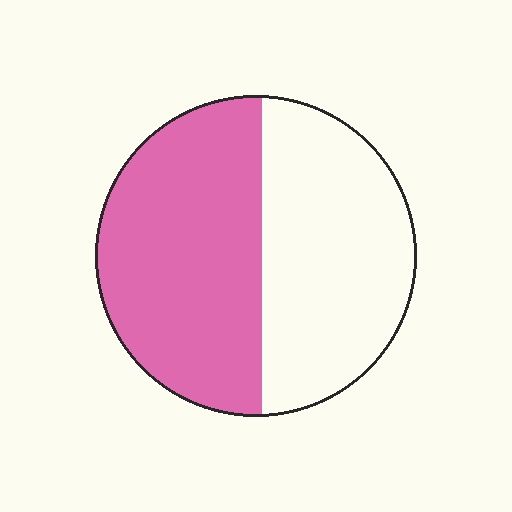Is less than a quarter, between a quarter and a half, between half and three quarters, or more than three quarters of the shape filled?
Between half and three quarters.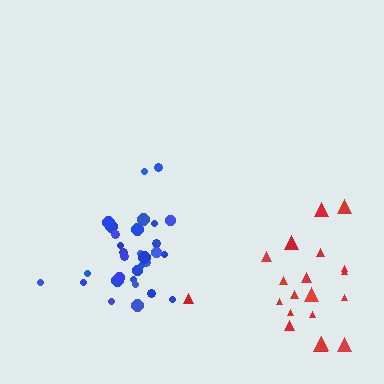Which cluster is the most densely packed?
Blue.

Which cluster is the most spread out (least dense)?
Red.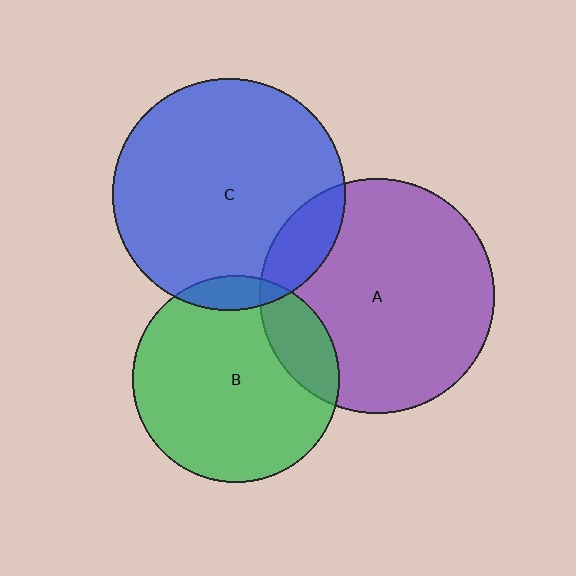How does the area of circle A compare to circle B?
Approximately 1.3 times.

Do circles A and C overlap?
Yes.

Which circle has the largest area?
Circle A (purple).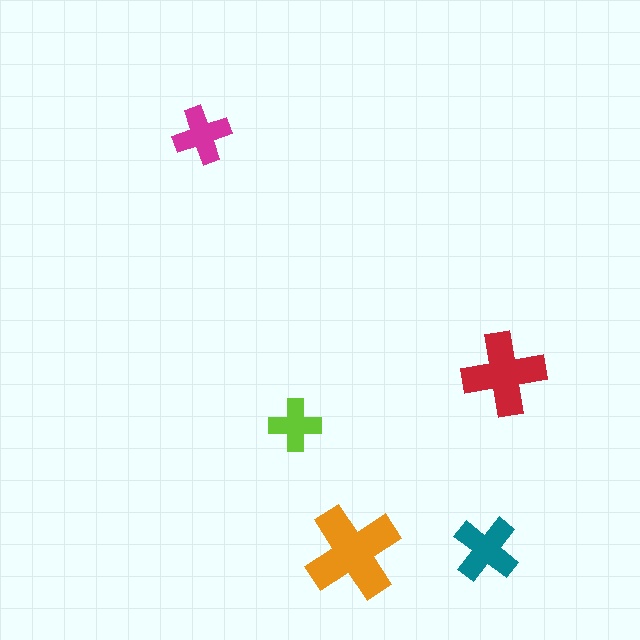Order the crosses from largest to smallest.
the orange one, the red one, the teal one, the magenta one, the lime one.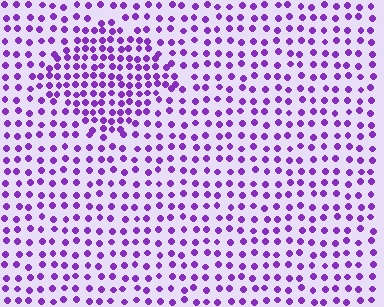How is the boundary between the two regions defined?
The boundary is defined by a change in element density (approximately 1.7x ratio). All elements are the same color, size, and shape.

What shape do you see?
I see a diamond.